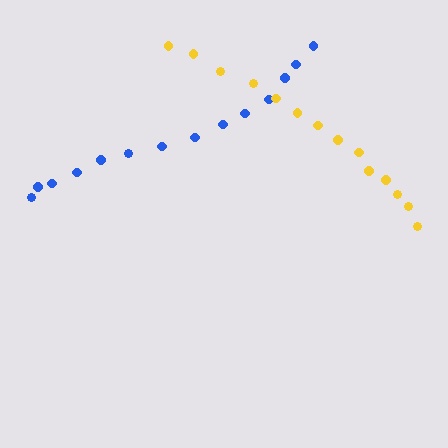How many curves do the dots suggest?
There are 2 distinct paths.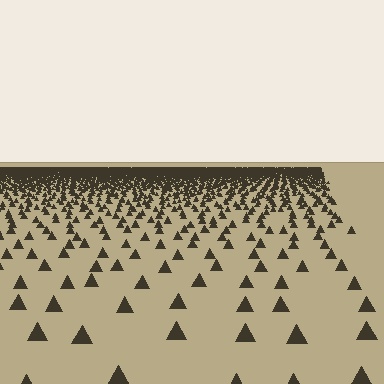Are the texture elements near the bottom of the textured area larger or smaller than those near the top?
Larger. Near the bottom, elements are closer to the viewer and appear at a bigger on-screen size.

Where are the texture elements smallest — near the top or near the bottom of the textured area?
Near the top.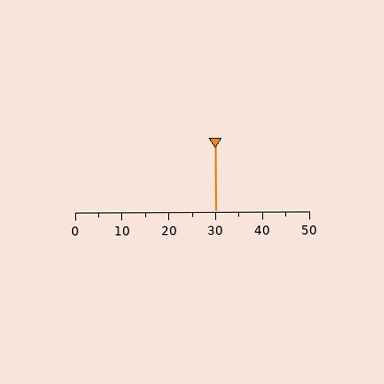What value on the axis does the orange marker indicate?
The marker indicates approximately 30.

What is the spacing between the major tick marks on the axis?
The major ticks are spaced 10 apart.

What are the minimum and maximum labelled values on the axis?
The axis runs from 0 to 50.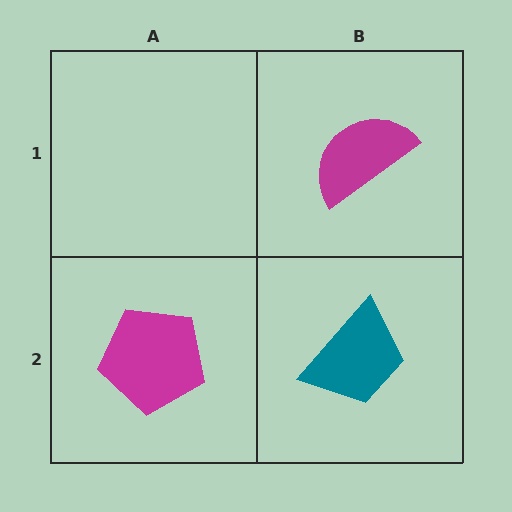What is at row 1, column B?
A magenta semicircle.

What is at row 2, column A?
A magenta pentagon.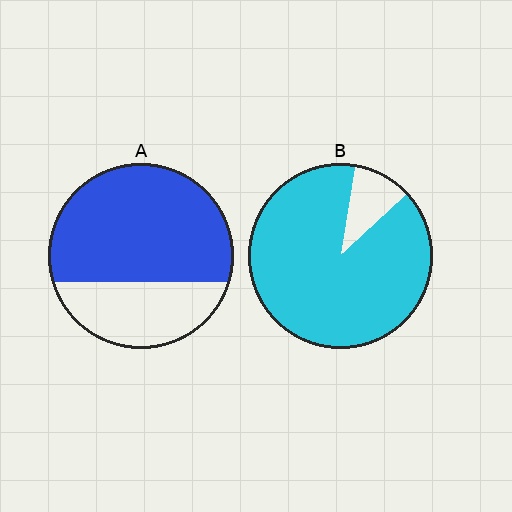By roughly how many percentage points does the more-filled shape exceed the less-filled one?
By roughly 20 percentage points (B over A).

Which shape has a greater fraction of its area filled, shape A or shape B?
Shape B.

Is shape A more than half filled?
Yes.